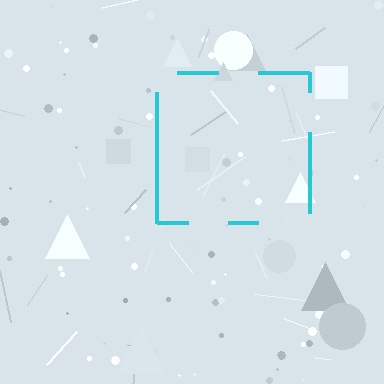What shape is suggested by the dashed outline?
The dashed outline suggests a square.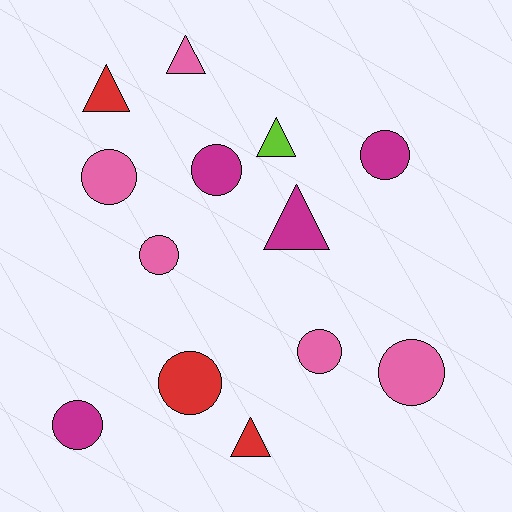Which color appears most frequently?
Pink, with 5 objects.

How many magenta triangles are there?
There is 1 magenta triangle.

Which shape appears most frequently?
Circle, with 8 objects.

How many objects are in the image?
There are 13 objects.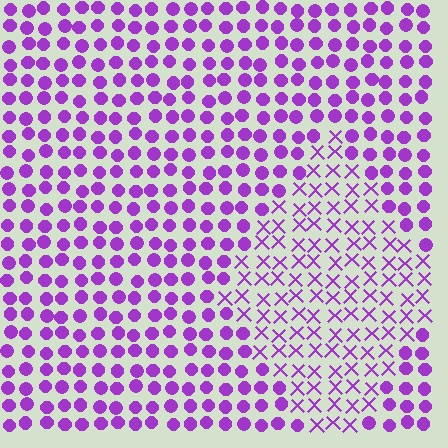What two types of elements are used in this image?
The image uses X marks inside the diamond region and circles outside it.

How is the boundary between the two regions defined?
The boundary is defined by a change in element shape: X marks inside vs. circles outside. All elements share the same color and spacing.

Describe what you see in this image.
The image is filled with small purple elements arranged in a uniform grid. A diamond-shaped region contains X marks, while the surrounding area contains circles. The boundary is defined purely by the change in element shape.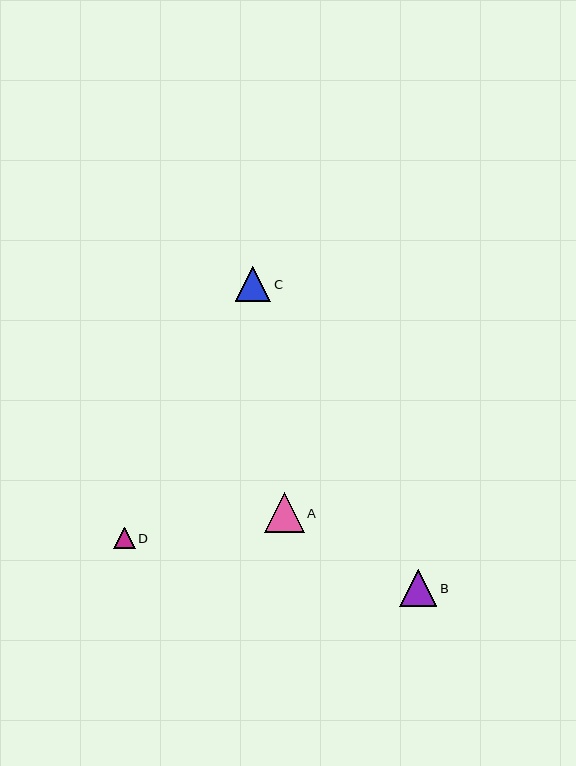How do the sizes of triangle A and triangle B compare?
Triangle A and triangle B are approximately the same size.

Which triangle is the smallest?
Triangle D is the smallest with a size of approximately 21 pixels.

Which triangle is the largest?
Triangle A is the largest with a size of approximately 40 pixels.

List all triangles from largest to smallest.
From largest to smallest: A, B, C, D.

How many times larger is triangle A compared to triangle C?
Triangle A is approximately 1.1 times the size of triangle C.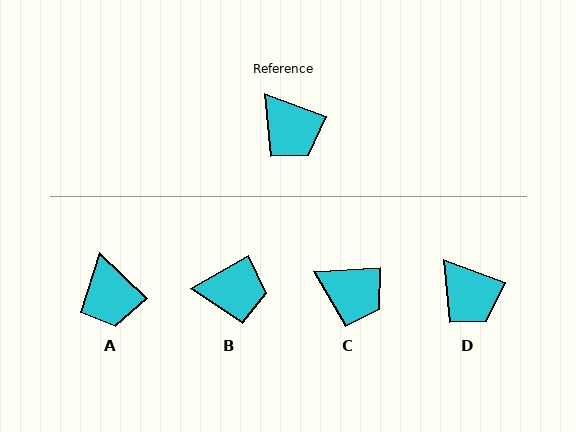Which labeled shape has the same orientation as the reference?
D.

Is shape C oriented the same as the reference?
No, it is off by about 25 degrees.